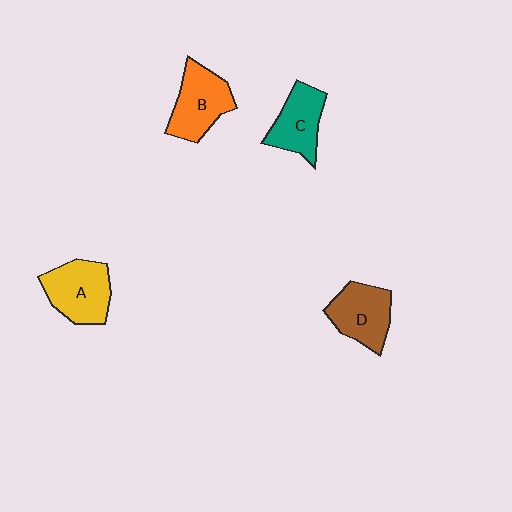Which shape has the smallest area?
Shape C (teal).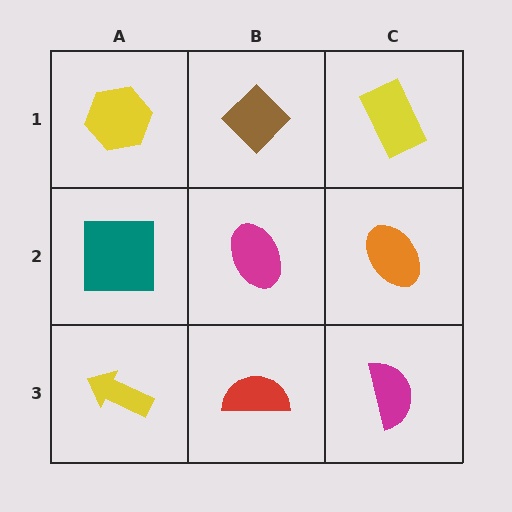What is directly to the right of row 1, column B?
A yellow rectangle.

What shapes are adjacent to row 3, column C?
An orange ellipse (row 2, column C), a red semicircle (row 3, column B).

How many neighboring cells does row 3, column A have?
2.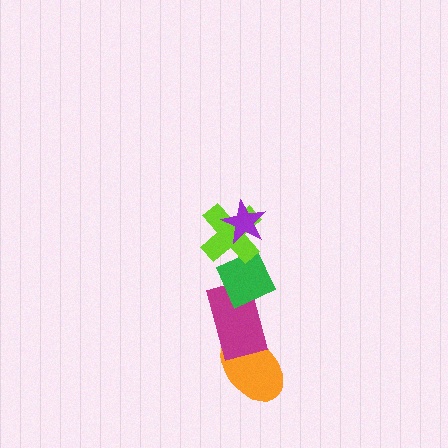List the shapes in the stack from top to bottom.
From top to bottom: the purple star, the lime cross, the green diamond, the magenta rectangle, the orange ellipse.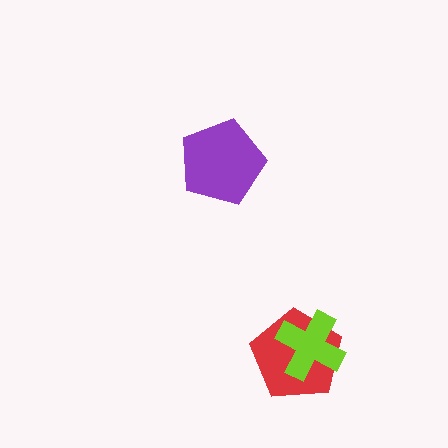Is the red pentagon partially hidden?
Yes, it is partially covered by another shape.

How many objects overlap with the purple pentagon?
0 objects overlap with the purple pentagon.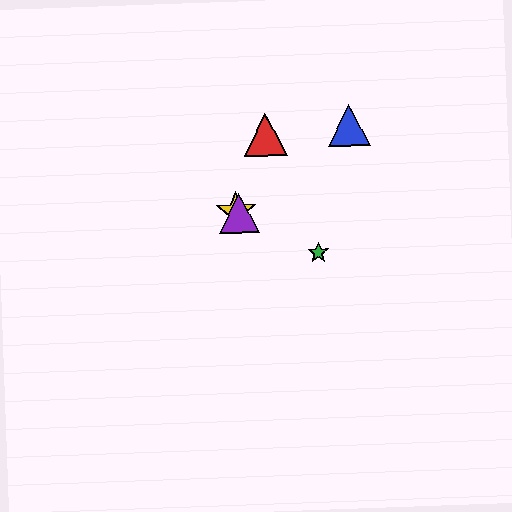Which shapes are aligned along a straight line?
The green star, the yellow star, the purple triangle are aligned along a straight line.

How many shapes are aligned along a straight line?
3 shapes (the green star, the yellow star, the purple triangle) are aligned along a straight line.